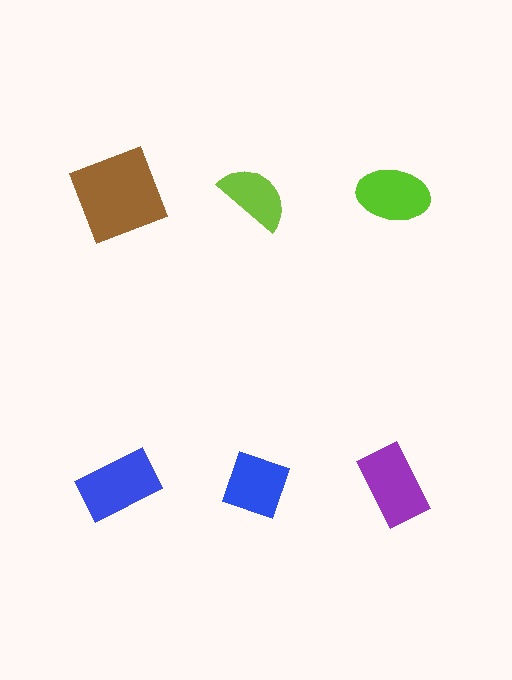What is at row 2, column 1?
A blue rectangle.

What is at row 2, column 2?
A blue diamond.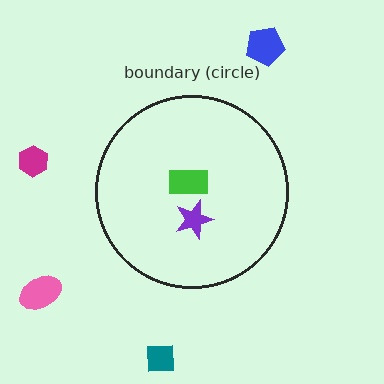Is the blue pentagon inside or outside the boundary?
Outside.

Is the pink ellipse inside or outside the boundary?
Outside.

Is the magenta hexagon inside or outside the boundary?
Outside.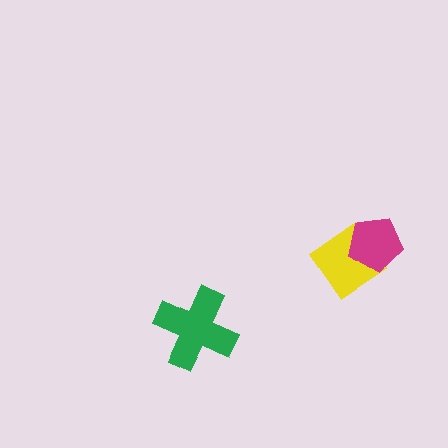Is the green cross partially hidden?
No, no other shape covers it.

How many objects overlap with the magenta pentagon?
1 object overlaps with the magenta pentagon.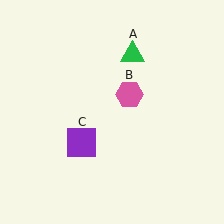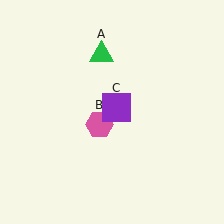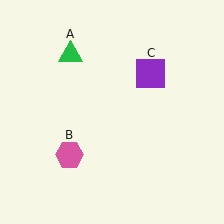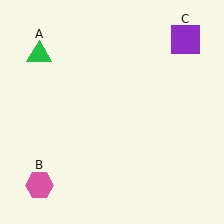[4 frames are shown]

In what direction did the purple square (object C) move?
The purple square (object C) moved up and to the right.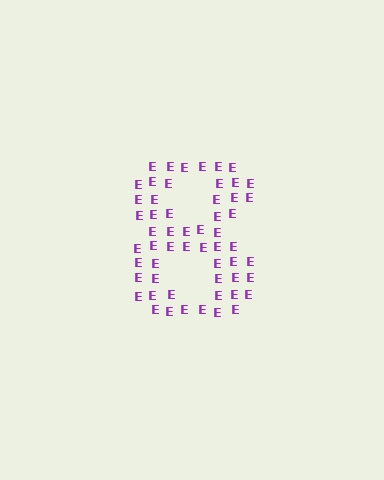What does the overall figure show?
The overall figure shows the digit 8.